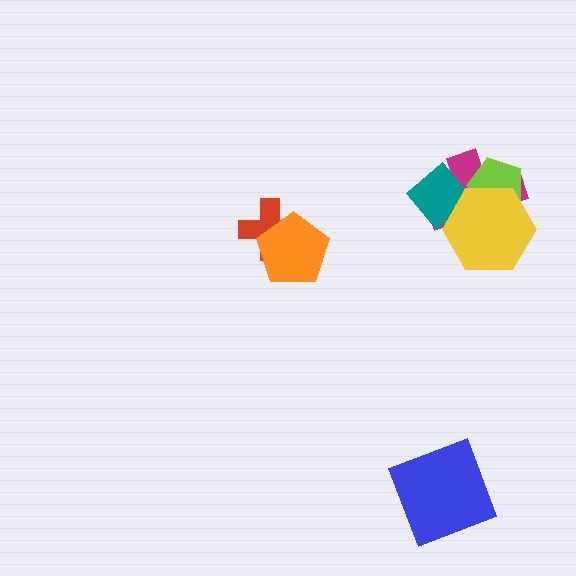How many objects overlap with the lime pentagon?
2 objects overlap with the lime pentagon.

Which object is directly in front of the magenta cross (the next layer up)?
The lime pentagon is directly in front of the magenta cross.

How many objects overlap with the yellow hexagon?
3 objects overlap with the yellow hexagon.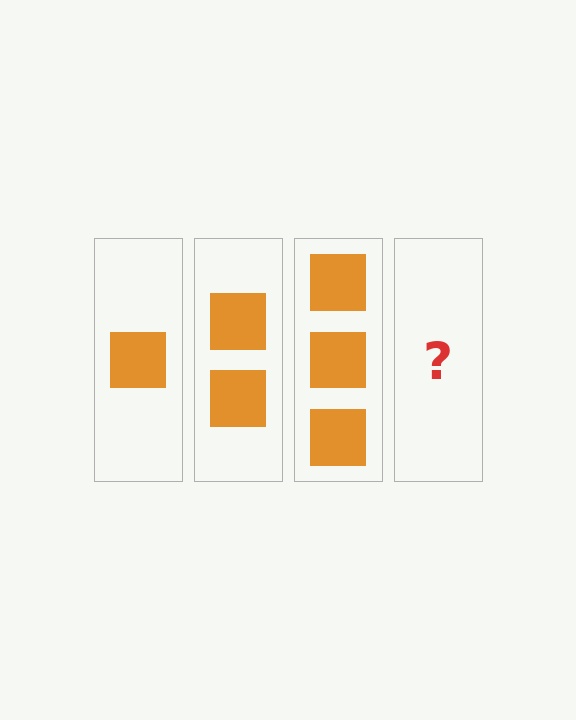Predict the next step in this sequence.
The next step is 4 squares.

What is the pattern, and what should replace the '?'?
The pattern is that each step adds one more square. The '?' should be 4 squares.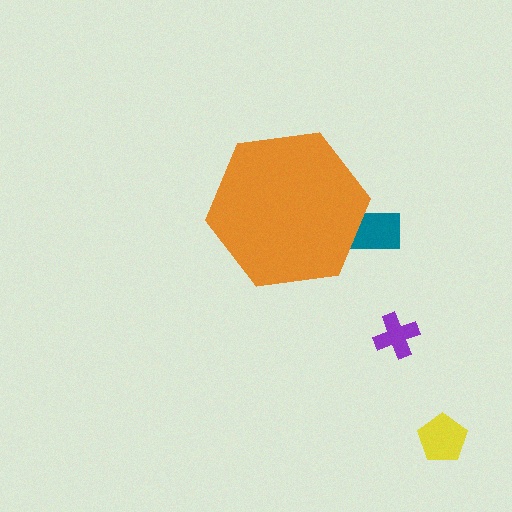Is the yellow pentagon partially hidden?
No, the yellow pentagon is fully visible.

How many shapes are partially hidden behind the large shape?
1 shape is partially hidden.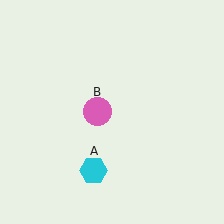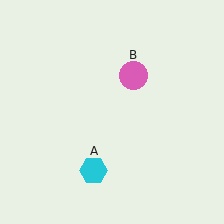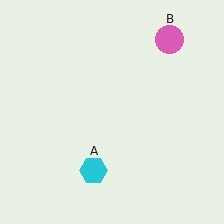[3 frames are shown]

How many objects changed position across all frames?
1 object changed position: pink circle (object B).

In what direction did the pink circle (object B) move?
The pink circle (object B) moved up and to the right.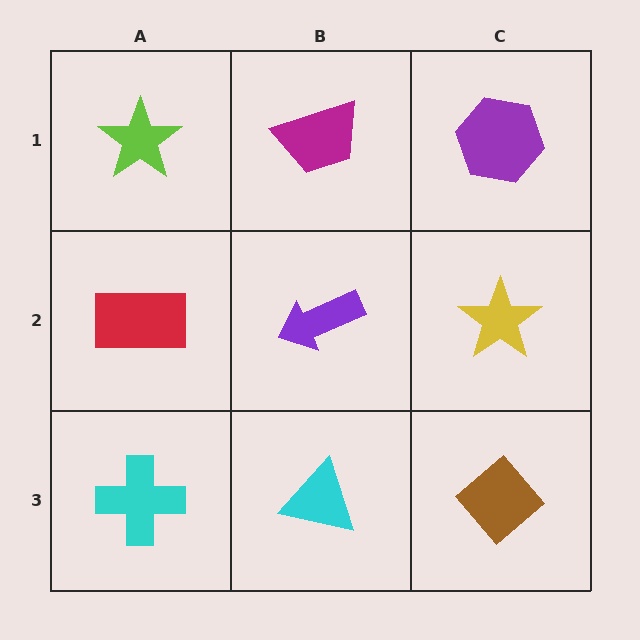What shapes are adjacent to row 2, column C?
A purple hexagon (row 1, column C), a brown diamond (row 3, column C), a purple arrow (row 2, column B).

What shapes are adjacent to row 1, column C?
A yellow star (row 2, column C), a magenta trapezoid (row 1, column B).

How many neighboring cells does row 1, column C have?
2.